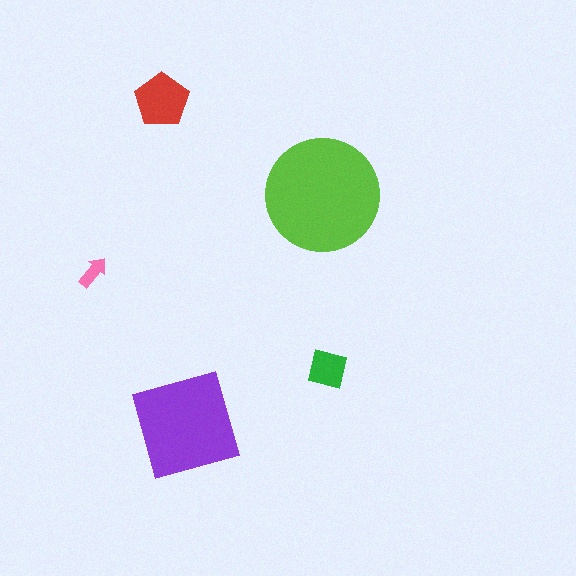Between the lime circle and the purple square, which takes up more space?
The lime circle.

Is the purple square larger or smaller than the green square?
Larger.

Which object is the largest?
The lime circle.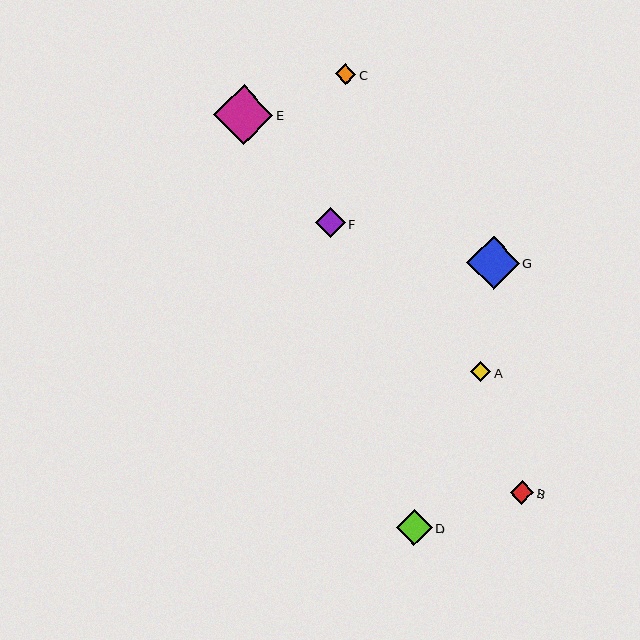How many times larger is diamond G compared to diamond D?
Diamond G is approximately 1.5 times the size of diamond D.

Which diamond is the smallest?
Diamond A is the smallest with a size of approximately 20 pixels.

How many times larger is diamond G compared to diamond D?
Diamond G is approximately 1.5 times the size of diamond D.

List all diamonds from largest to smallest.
From largest to smallest: E, G, D, F, B, C, A.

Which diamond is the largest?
Diamond E is the largest with a size of approximately 60 pixels.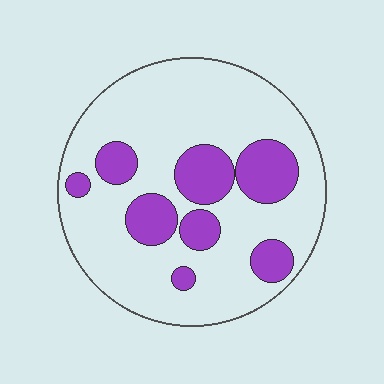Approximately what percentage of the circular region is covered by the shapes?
Approximately 25%.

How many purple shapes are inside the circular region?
8.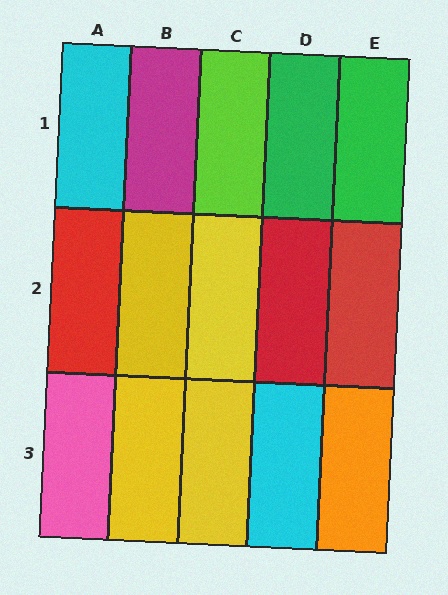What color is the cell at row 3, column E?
Orange.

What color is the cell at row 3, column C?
Yellow.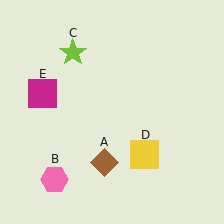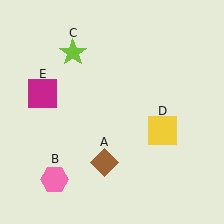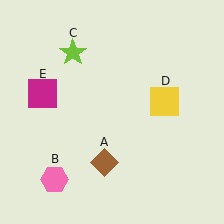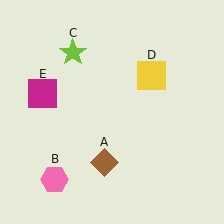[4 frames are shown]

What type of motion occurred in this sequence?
The yellow square (object D) rotated counterclockwise around the center of the scene.